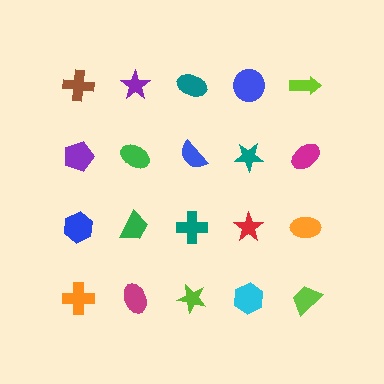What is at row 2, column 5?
A magenta ellipse.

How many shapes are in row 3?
5 shapes.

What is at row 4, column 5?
A lime trapezoid.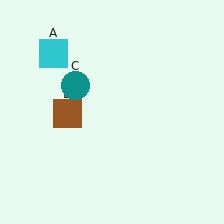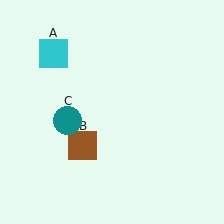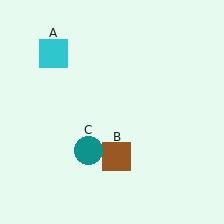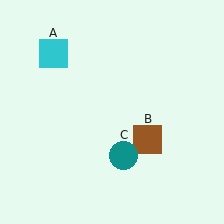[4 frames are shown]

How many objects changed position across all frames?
2 objects changed position: brown square (object B), teal circle (object C).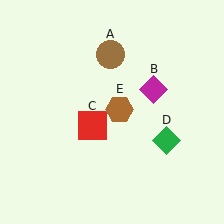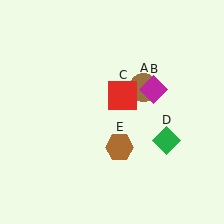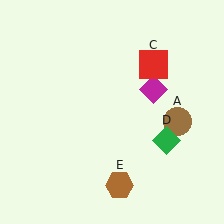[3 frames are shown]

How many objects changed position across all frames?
3 objects changed position: brown circle (object A), red square (object C), brown hexagon (object E).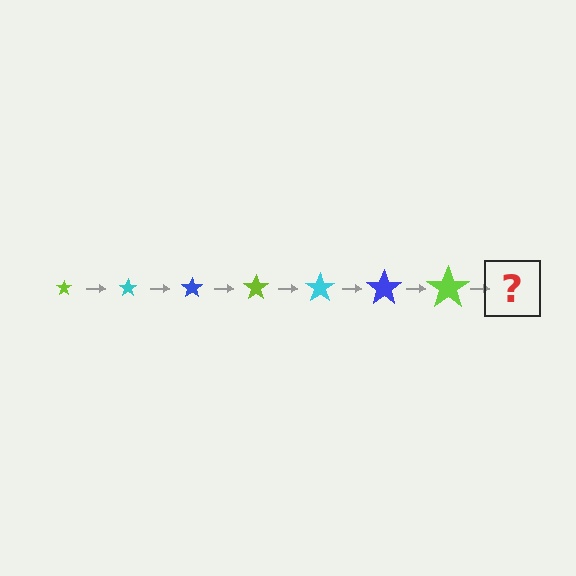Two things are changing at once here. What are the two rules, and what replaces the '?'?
The two rules are that the star grows larger each step and the color cycles through lime, cyan, and blue. The '?' should be a cyan star, larger than the previous one.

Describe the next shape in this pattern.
It should be a cyan star, larger than the previous one.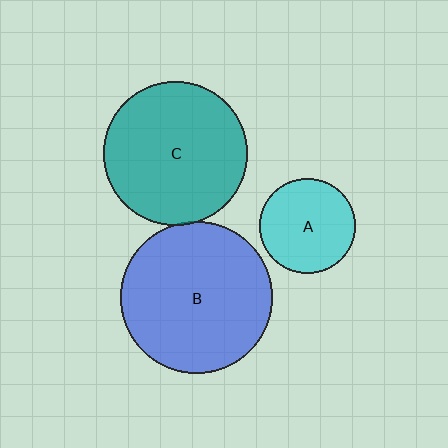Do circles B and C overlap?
Yes.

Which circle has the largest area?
Circle B (blue).